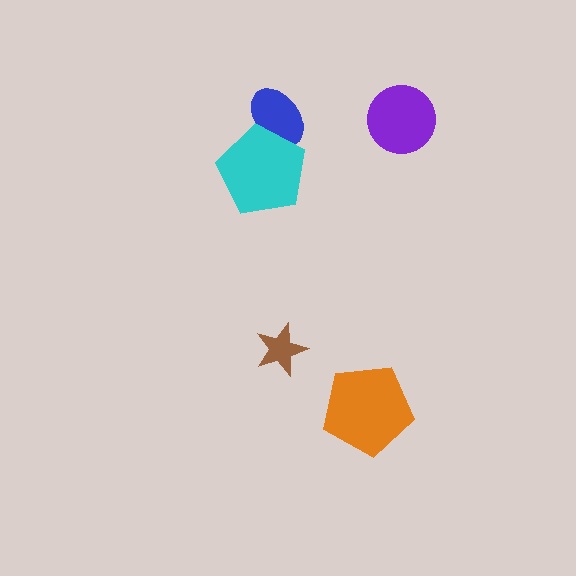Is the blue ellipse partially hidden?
Yes, it is partially covered by another shape.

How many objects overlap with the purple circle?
0 objects overlap with the purple circle.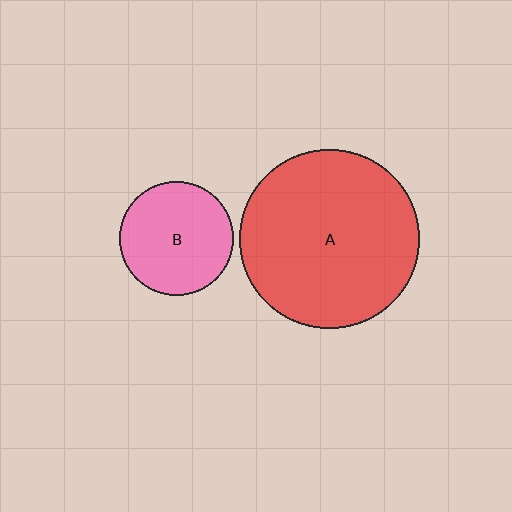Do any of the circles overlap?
No, none of the circles overlap.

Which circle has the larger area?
Circle A (red).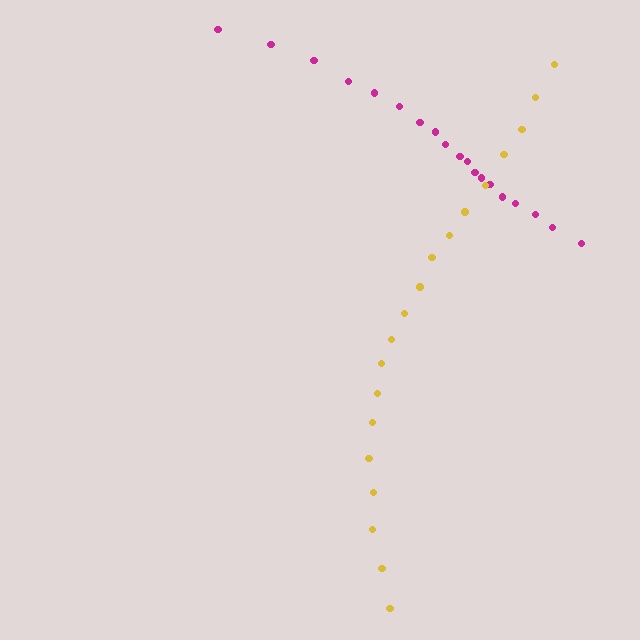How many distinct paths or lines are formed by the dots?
There are 2 distinct paths.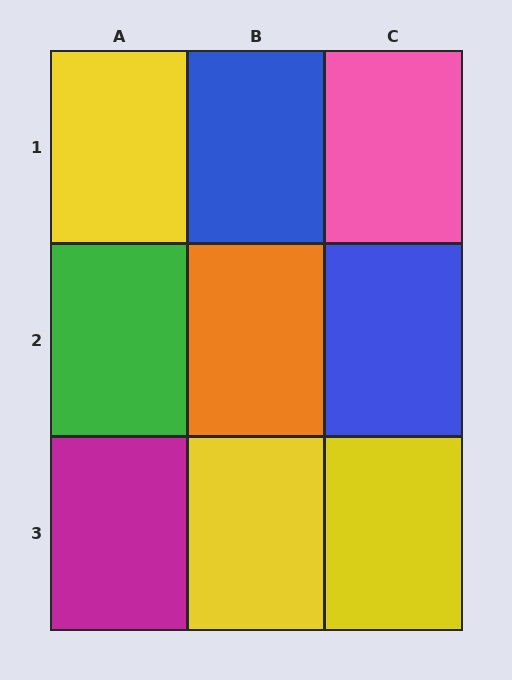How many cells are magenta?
1 cell is magenta.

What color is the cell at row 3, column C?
Yellow.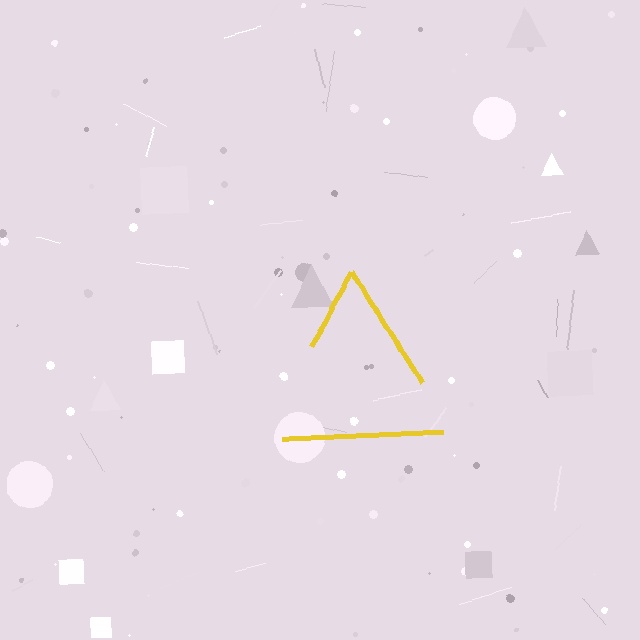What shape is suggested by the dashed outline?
The dashed outline suggests a triangle.